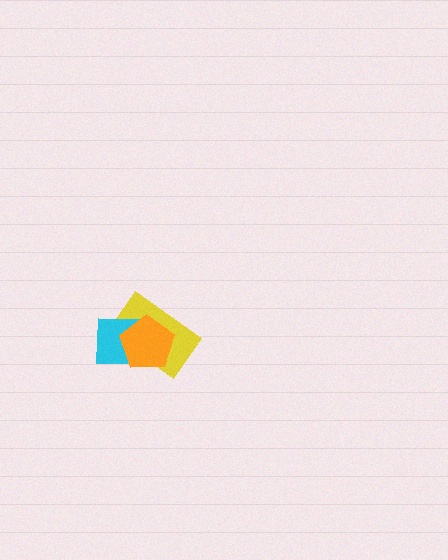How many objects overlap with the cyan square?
2 objects overlap with the cyan square.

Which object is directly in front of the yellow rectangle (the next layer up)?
The cyan square is directly in front of the yellow rectangle.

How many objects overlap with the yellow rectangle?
2 objects overlap with the yellow rectangle.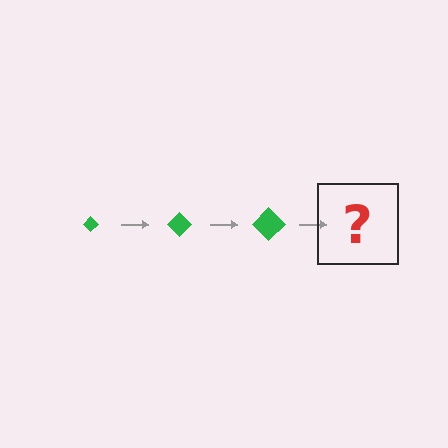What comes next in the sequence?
The next element should be a green diamond, larger than the previous one.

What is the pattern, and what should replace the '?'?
The pattern is that the diamond gets progressively larger each step. The '?' should be a green diamond, larger than the previous one.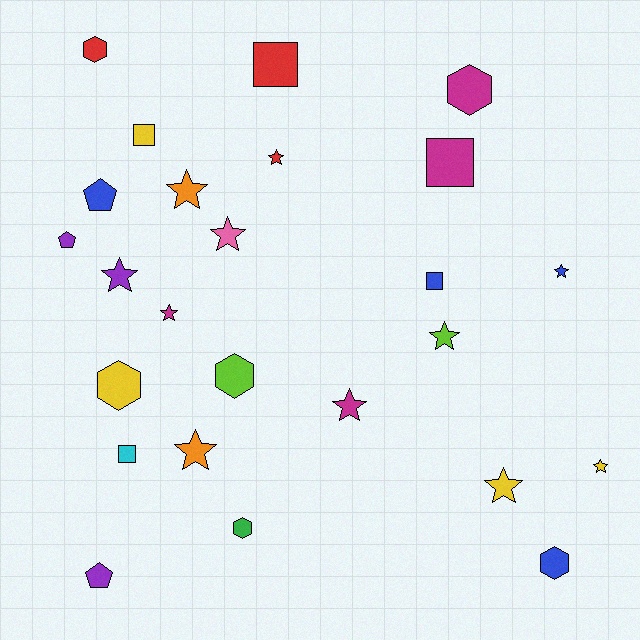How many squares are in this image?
There are 5 squares.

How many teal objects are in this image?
There are no teal objects.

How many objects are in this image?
There are 25 objects.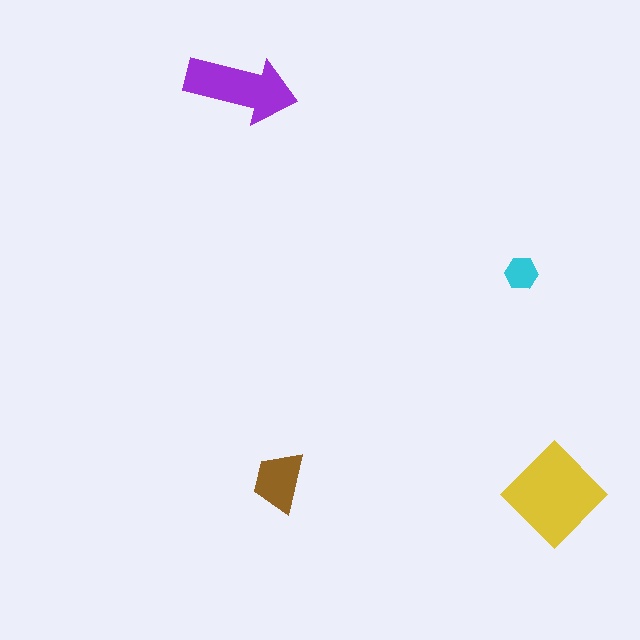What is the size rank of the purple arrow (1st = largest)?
2nd.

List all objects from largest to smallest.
The yellow diamond, the purple arrow, the brown trapezoid, the cyan hexagon.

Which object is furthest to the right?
The yellow diamond is rightmost.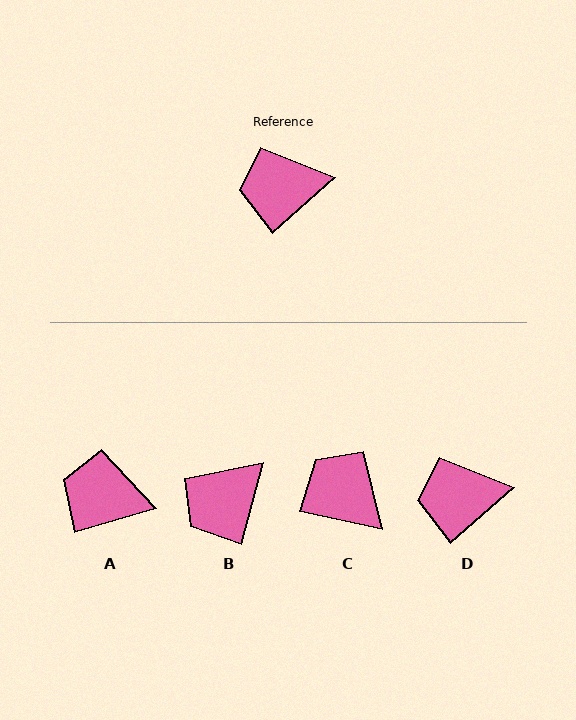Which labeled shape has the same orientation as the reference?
D.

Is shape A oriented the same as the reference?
No, it is off by about 26 degrees.